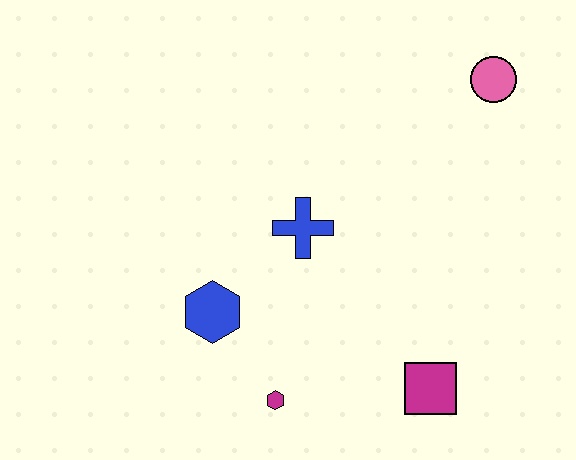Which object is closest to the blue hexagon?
The magenta hexagon is closest to the blue hexagon.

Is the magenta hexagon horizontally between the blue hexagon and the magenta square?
Yes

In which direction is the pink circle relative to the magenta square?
The pink circle is above the magenta square.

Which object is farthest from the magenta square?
The pink circle is farthest from the magenta square.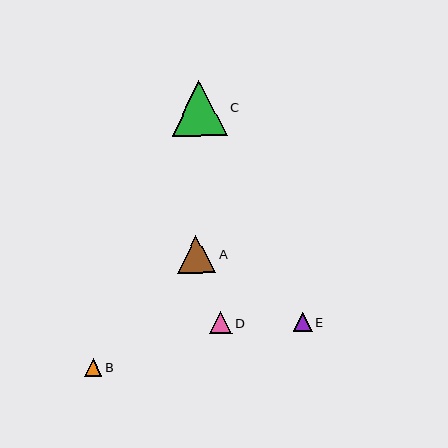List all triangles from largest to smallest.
From largest to smallest: C, A, D, E, B.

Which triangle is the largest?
Triangle C is the largest with a size of approximately 56 pixels.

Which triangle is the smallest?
Triangle B is the smallest with a size of approximately 17 pixels.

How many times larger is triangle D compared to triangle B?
Triangle D is approximately 1.3 times the size of triangle B.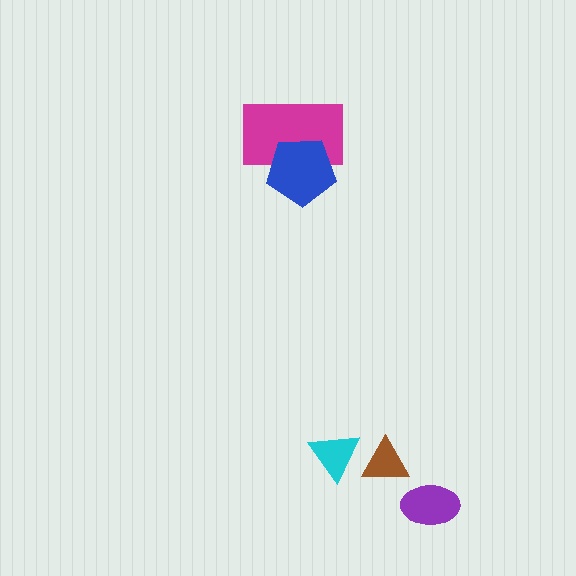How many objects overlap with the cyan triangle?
1 object overlaps with the cyan triangle.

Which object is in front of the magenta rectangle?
The blue pentagon is in front of the magenta rectangle.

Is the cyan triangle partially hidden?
Yes, it is partially covered by another shape.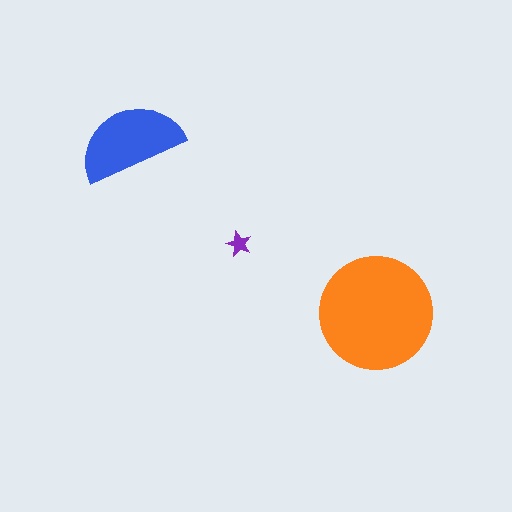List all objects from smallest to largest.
The purple star, the blue semicircle, the orange circle.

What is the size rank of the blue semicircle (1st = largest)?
2nd.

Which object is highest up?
The blue semicircle is topmost.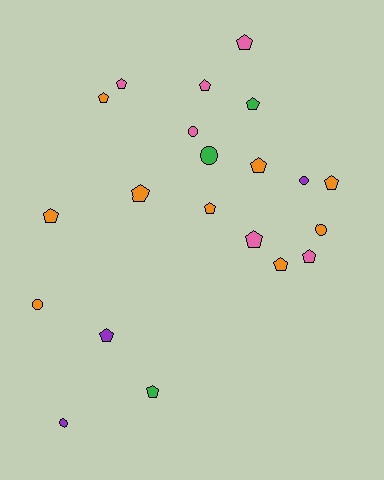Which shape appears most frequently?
Pentagon, with 15 objects.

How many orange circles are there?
There are 2 orange circles.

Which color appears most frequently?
Orange, with 9 objects.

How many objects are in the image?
There are 21 objects.